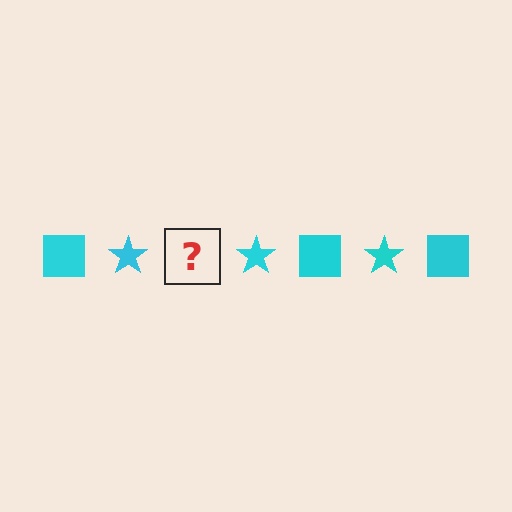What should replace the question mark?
The question mark should be replaced with a cyan square.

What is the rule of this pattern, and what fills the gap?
The rule is that the pattern cycles through square, star shapes in cyan. The gap should be filled with a cyan square.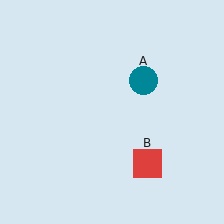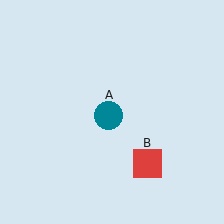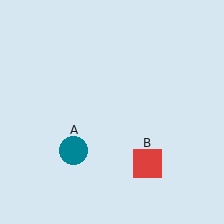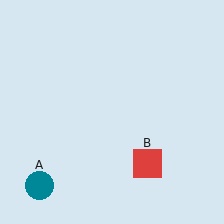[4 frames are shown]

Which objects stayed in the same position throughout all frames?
Red square (object B) remained stationary.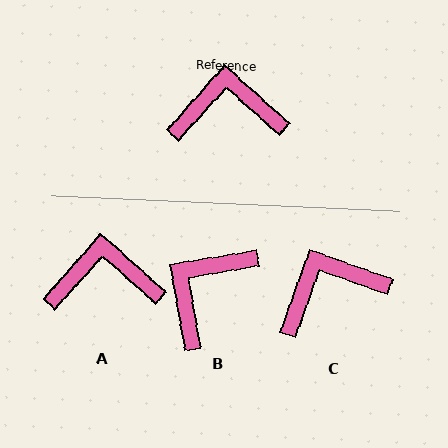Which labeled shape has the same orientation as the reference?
A.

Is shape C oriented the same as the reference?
No, it is off by about 22 degrees.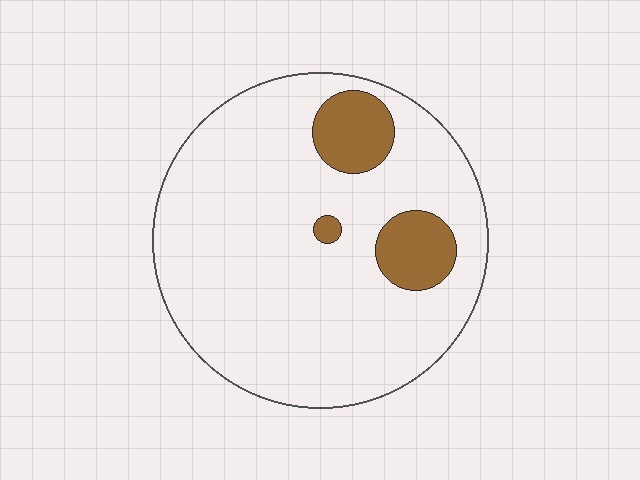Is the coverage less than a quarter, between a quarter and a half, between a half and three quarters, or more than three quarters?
Less than a quarter.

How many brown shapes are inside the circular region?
3.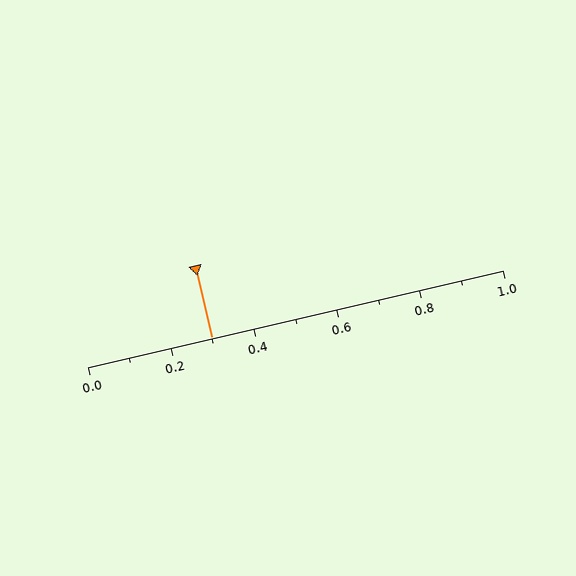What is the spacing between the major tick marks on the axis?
The major ticks are spaced 0.2 apart.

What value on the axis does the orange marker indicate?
The marker indicates approximately 0.3.